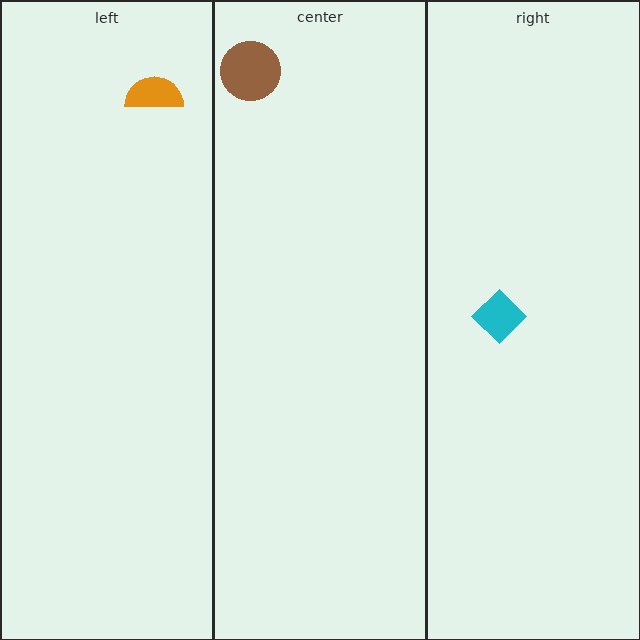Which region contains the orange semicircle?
The left region.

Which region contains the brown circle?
The center region.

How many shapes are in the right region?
1.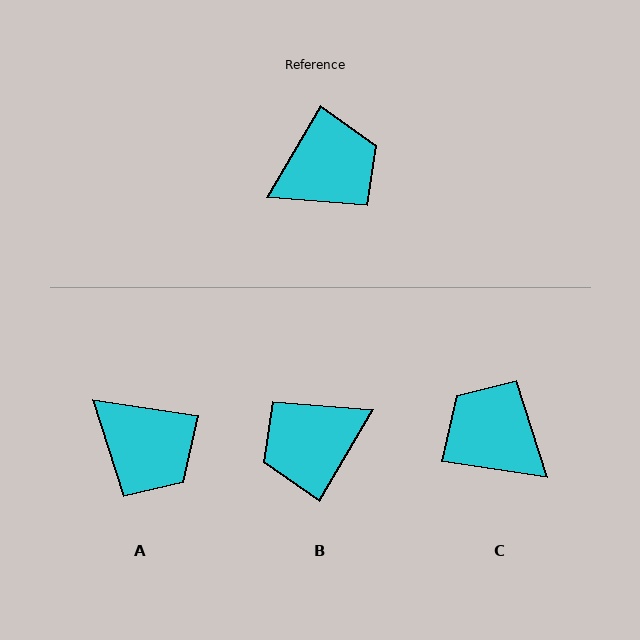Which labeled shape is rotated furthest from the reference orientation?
B, about 180 degrees away.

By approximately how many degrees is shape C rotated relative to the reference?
Approximately 112 degrees counter-clockwise.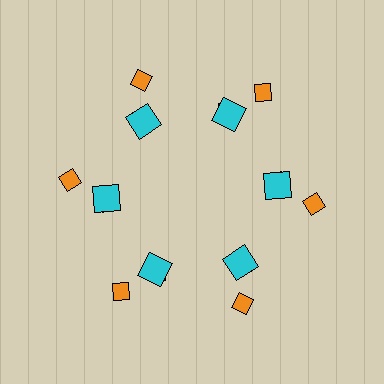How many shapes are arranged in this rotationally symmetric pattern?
There are 18 shapes, arranged in 6 groups of 3.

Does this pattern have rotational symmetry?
Yes, this pattern has 6-fold rotational symmetry. It looks the same after rotating 60 degrees around the center.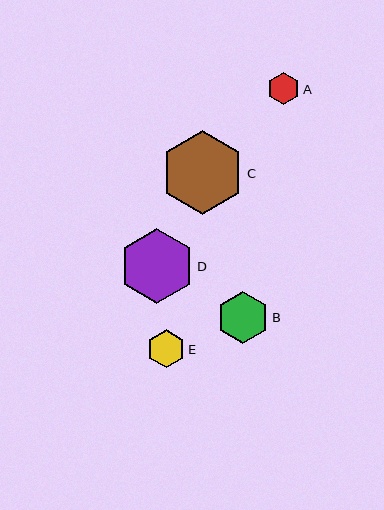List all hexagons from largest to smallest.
From largest to smallest: C, D, B, E, A.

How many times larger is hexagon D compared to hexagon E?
Hexagon D is approximately 1.9 times the size of hexagon E.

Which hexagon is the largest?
Hexagon C is the largest with a size of approximately 84 pixels.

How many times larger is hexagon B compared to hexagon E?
Hexagon B is approximately 1.4 times the size of hexagon E.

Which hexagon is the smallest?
Hexagon A is the smallest with a size of approximately 32 pixels.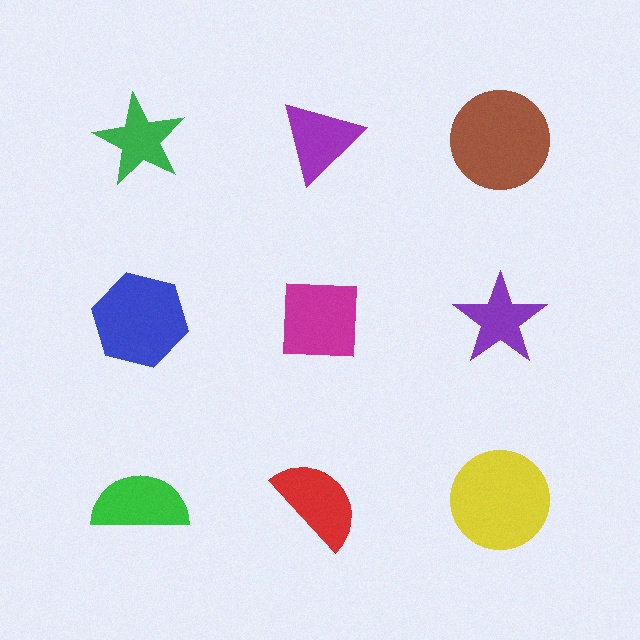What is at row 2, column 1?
A blue hexagon.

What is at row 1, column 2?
A purple triangle.